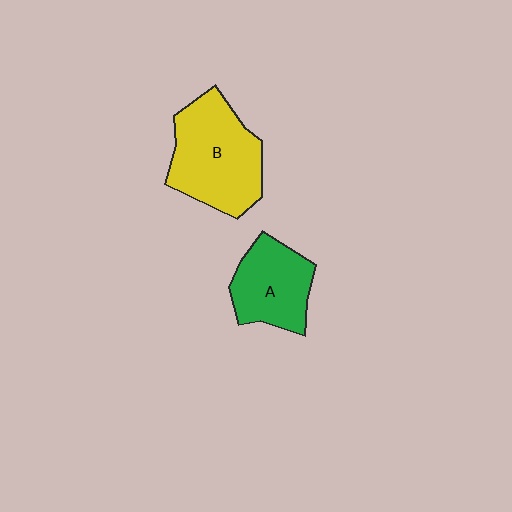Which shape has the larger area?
Shape B (yellow).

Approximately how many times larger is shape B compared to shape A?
Approximately 1.4 times.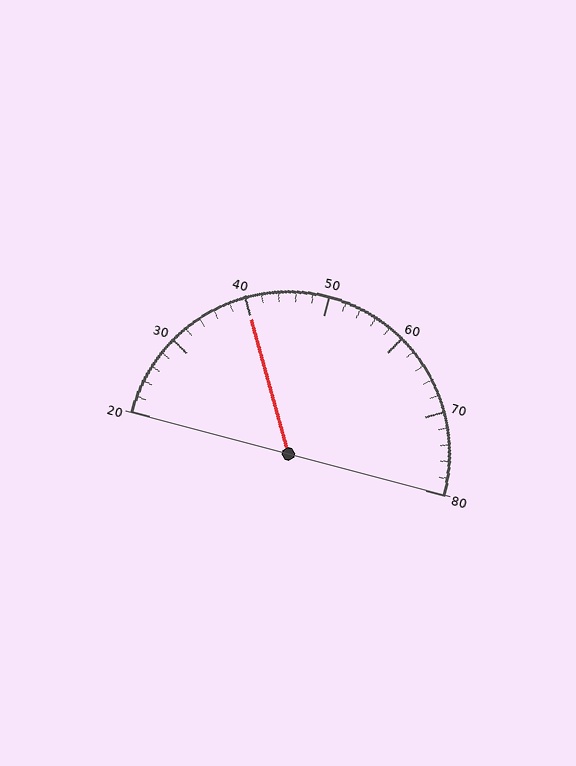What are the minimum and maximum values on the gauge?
The gauge ranges from 20 to 80.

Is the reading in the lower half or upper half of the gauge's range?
The reading is in the lower half of the range (20 to 80).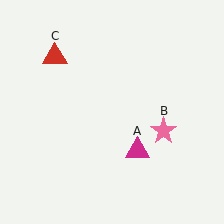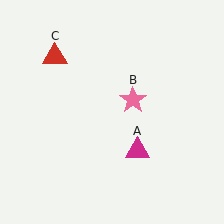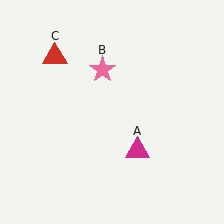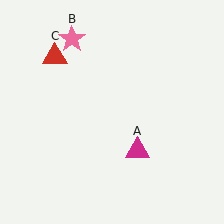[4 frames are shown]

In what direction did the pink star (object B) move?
The pink star (object B) moved up and to the left.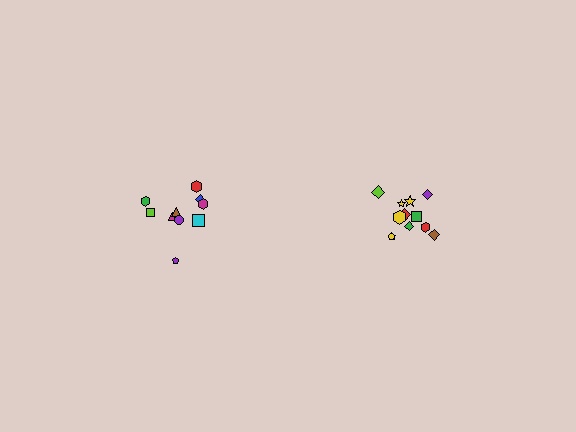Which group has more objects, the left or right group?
The right group.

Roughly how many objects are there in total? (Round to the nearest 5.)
Roughly 20 objects in total.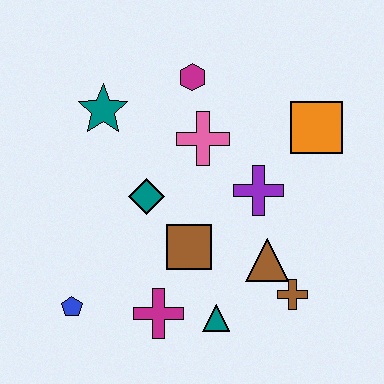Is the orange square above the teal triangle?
Yes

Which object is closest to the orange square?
The purple cross is closest to the orange square.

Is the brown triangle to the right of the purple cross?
Yes